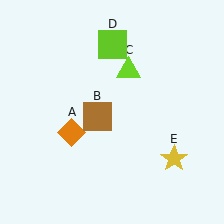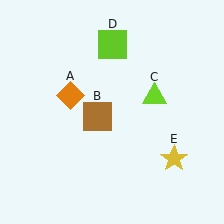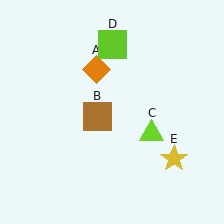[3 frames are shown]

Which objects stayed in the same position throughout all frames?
Brown square (object B) and lime square (object D) and yellow star (object E) remained stationary.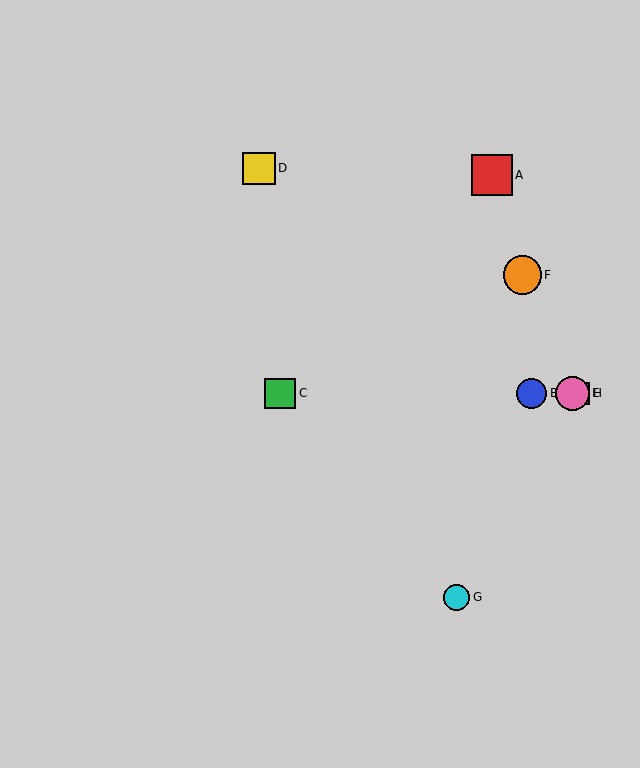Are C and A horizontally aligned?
No, C is at y≈393 and A is at y≈175.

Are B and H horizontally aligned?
Yes, both are at y≈393.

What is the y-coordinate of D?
Object D is at y≈168.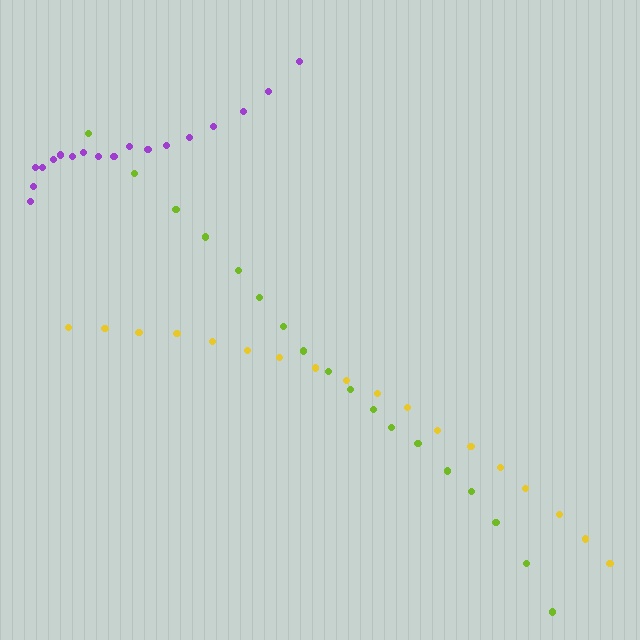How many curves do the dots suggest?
There are 3 distinct paths.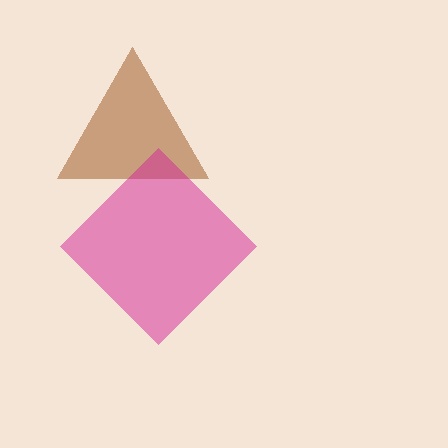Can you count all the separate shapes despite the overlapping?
Yes, there are 2 separate shapes.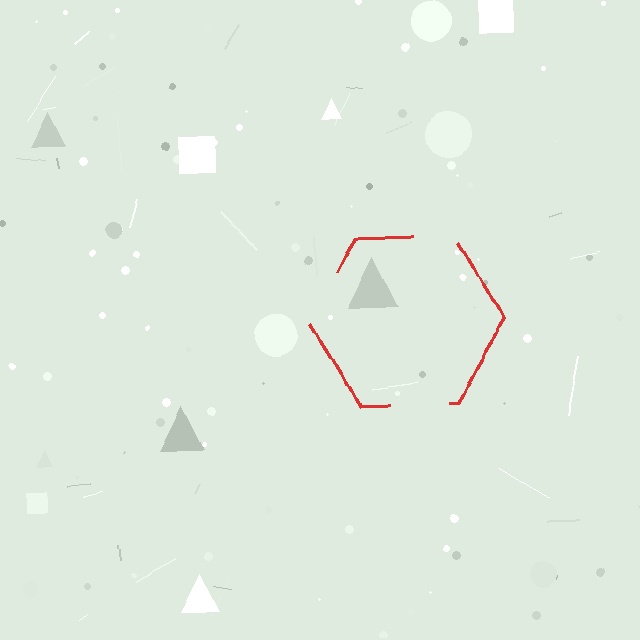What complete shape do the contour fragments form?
The contour fragments form a hexagon.